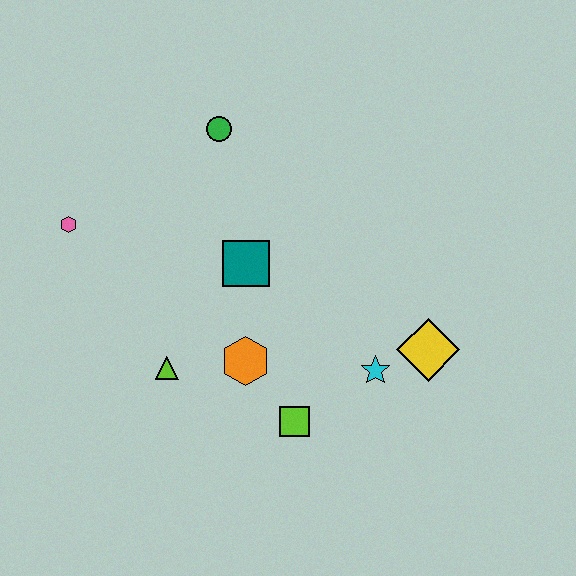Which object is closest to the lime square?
The orange hexagon is closest to the lime square.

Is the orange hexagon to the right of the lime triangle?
Yes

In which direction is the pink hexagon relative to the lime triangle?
The pink hexagon is above the lime triangle.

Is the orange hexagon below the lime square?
No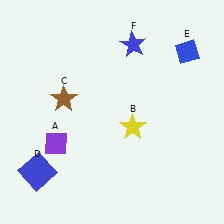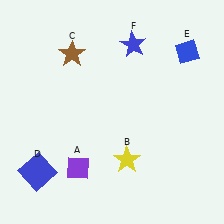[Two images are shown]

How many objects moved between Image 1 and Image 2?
3 objects moved between the two images.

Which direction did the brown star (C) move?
The brown star (C) moved up.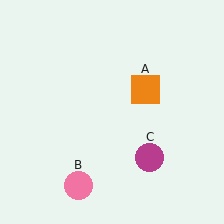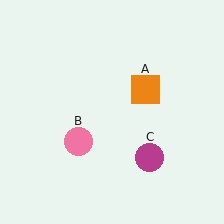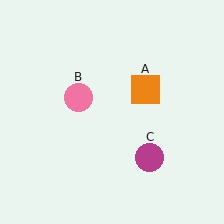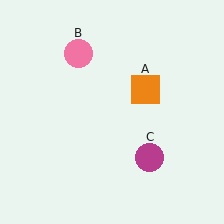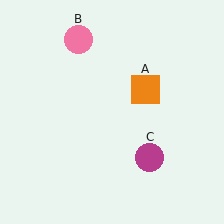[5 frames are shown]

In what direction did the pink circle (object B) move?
The pink circle (object B) moved up.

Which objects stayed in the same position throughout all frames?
Orange square (object A) and magenta circle (object C) remained stationary.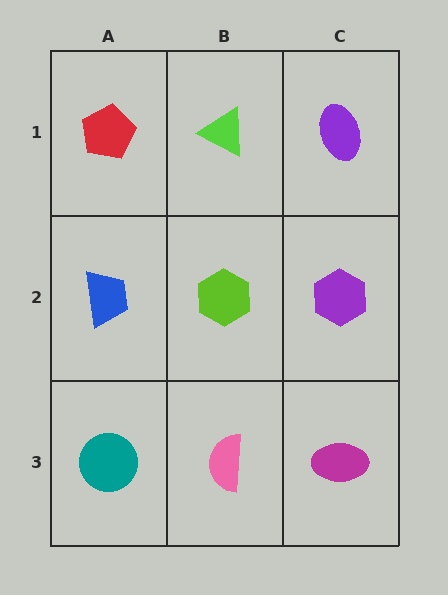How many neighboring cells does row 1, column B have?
3.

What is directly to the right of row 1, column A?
A lime triangle.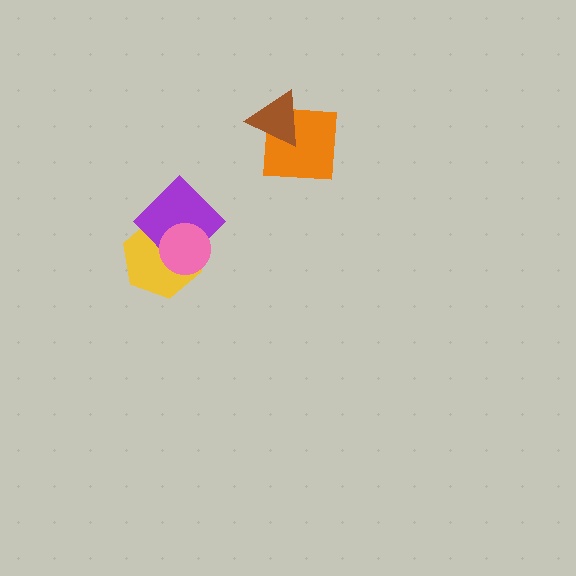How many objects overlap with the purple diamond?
2 objects overlap with the purple diamond.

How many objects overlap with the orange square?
1 object overlaps with the orange square.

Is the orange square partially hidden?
Yes, it is partially covered by another shape.